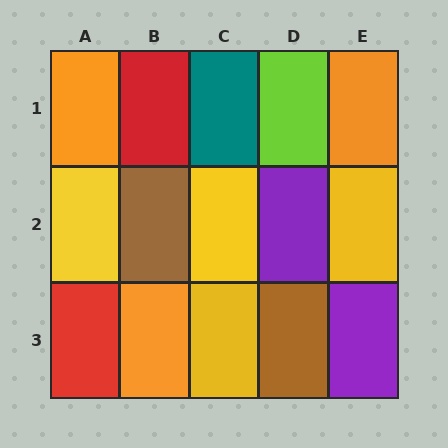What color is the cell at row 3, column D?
Brown.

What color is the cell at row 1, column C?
Teal.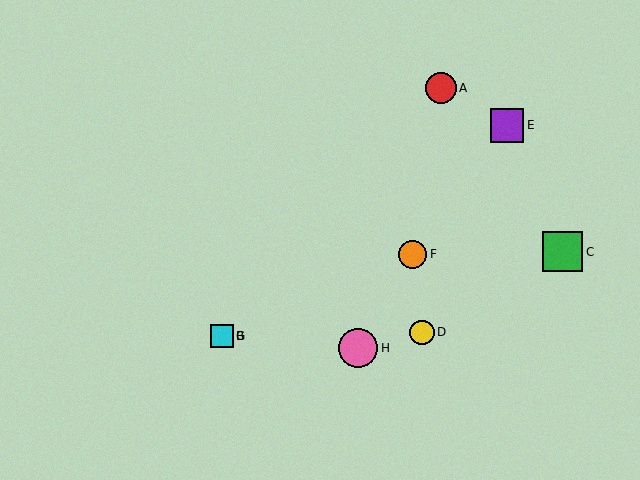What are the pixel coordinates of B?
Object B is at (222, 336).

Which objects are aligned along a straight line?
Objects B, F, G are aligned along a straight line.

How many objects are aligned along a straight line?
3 objects (B, F, G) are aligned along a straight line.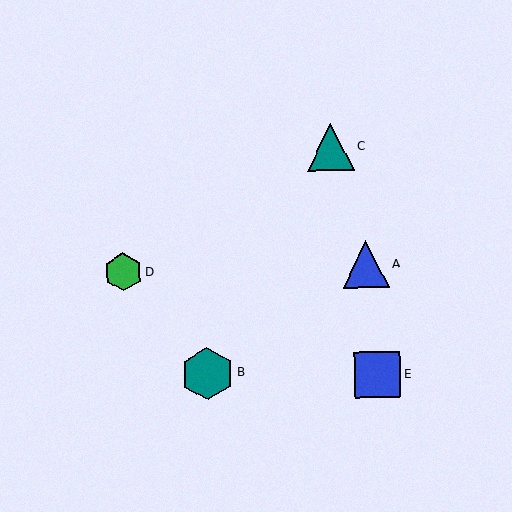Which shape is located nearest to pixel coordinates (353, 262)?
The blue triangle (labeled A) at (366, 264) is nearest to that location.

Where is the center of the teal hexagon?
The center of the teal hexagon is at (207, 374).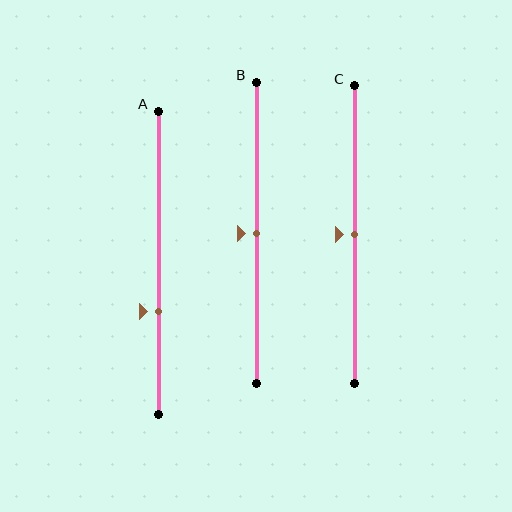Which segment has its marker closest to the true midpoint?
Segment B has its marker closest to the true midpoint.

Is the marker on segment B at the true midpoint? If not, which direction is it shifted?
Yes, the marker on segment B is at the true midpoint.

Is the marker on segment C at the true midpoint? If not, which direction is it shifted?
Yes, the marker on segment C is at the true midpoint.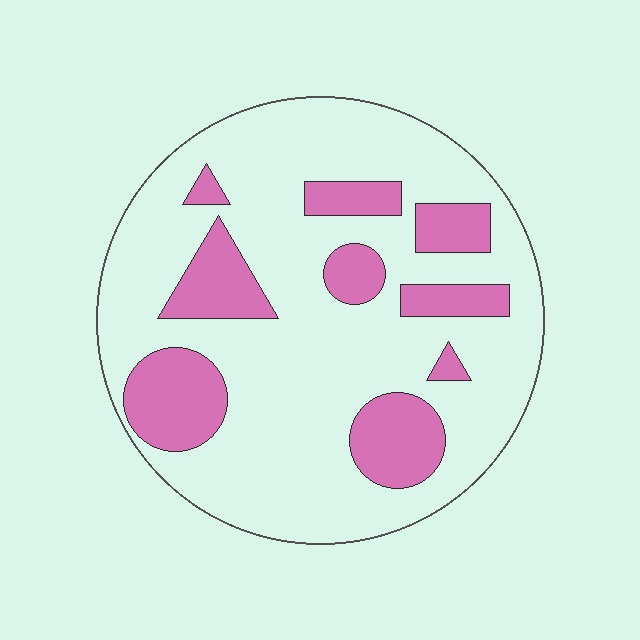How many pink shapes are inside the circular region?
9.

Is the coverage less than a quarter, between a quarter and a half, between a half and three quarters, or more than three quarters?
Less than a quarter.